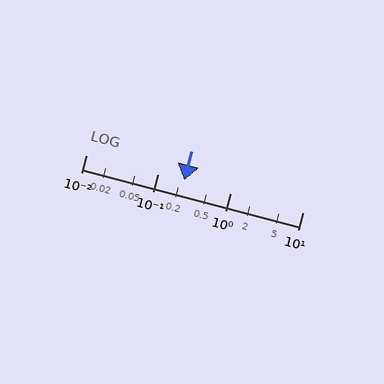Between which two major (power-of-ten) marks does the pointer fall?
The pointer is between 0.1 and 1.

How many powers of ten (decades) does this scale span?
The scale spans 3 decades, from 0.01 to 10.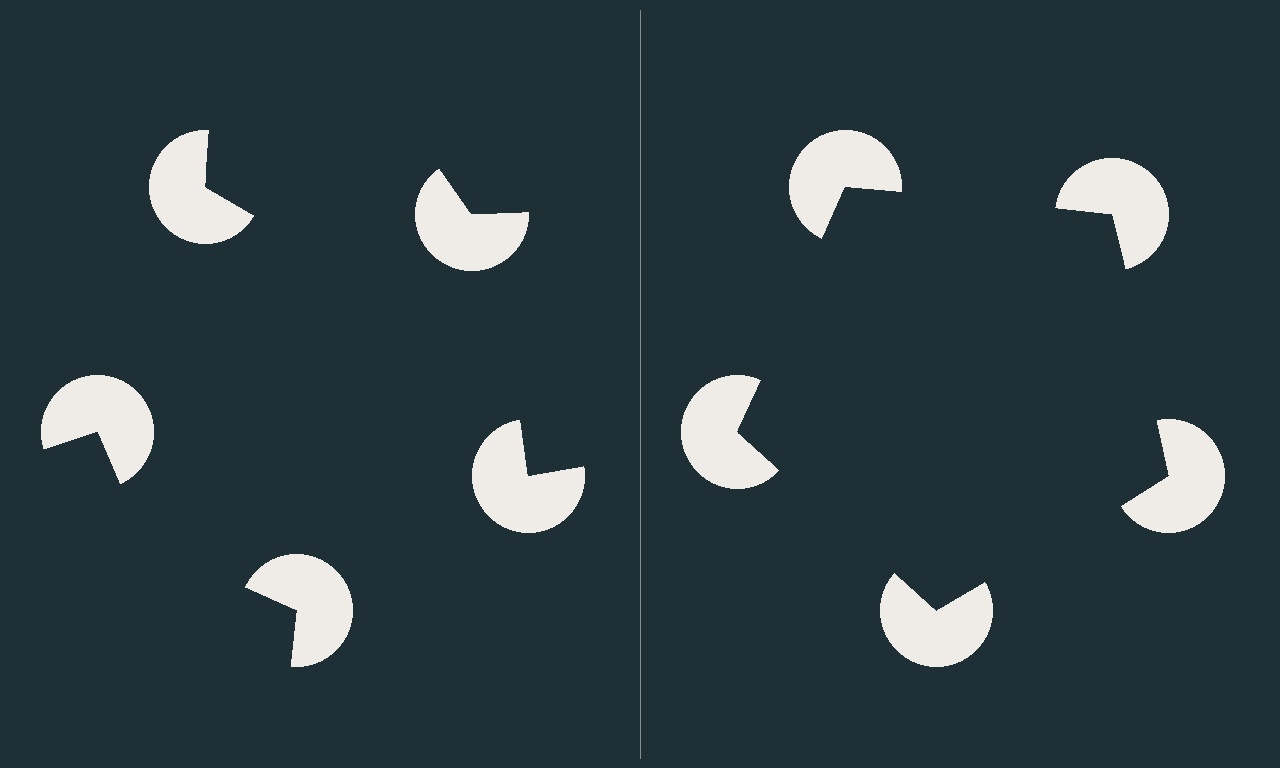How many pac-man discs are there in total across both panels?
10 — 5 on each side.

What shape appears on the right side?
An illusory pentagon.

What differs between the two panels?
The pac-man discs are positioned identically on both sides; only the wedge orientations differ. On the right they align to a pentagon; on the left they are misaligned.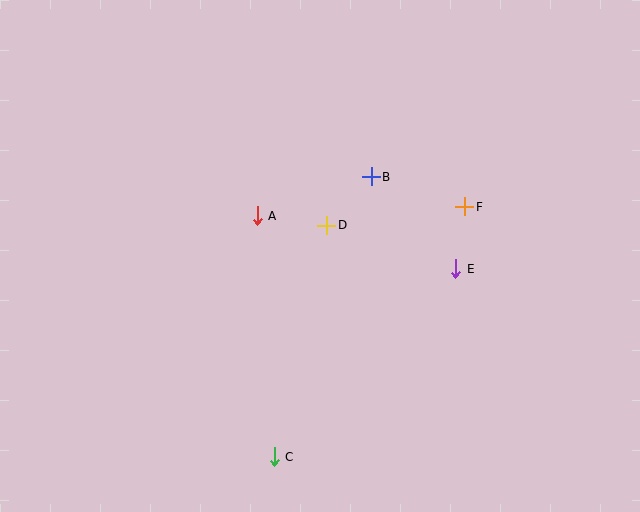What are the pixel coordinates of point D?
Point D is at (327, 225).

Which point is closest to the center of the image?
Point D at (327, 225) is closest to the center.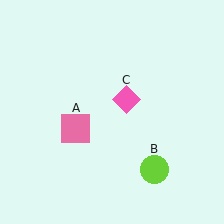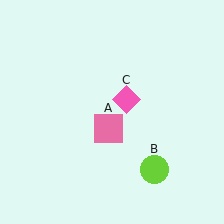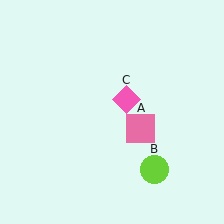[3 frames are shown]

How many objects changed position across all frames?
1 object changed position: pink square (object A).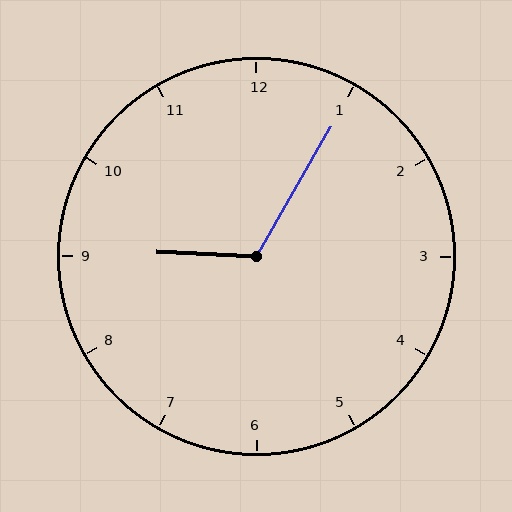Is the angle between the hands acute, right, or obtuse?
It is obtuse.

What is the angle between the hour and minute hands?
Approximately 118 degrees.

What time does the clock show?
9:05.